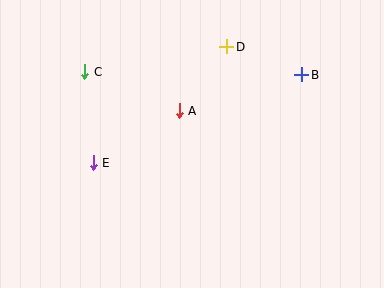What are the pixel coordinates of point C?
Point C is at (85, 72).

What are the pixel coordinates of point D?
Point D is at (227, 47).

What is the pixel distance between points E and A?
The distance between E and A is 100 pixels.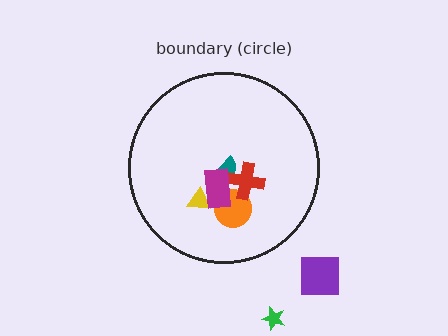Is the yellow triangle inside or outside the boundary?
Inside.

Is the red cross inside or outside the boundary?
Inside.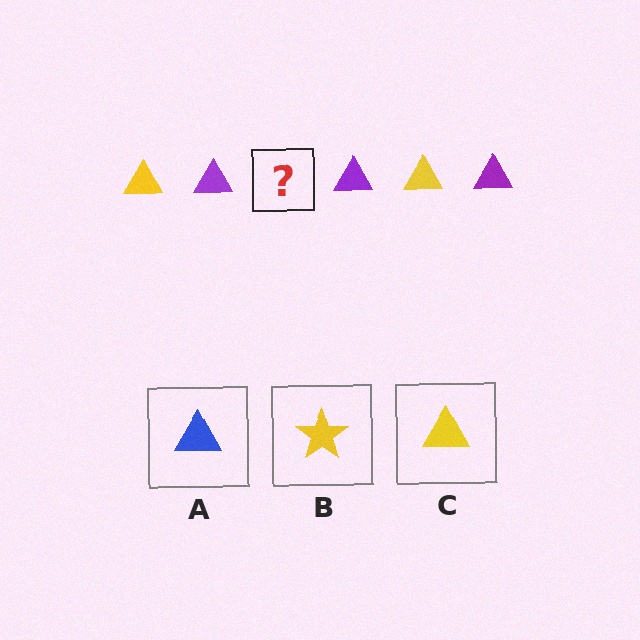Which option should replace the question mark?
Option C.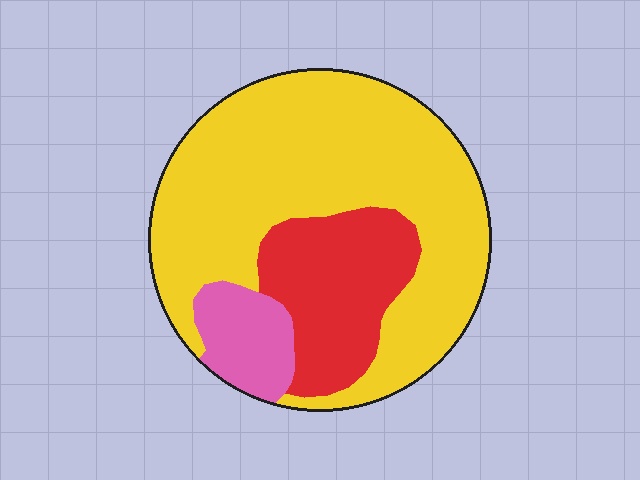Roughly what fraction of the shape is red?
Red takes up between a sixth and a third of the shape.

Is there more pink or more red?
Red.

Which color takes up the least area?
Pink, at roughly 10%.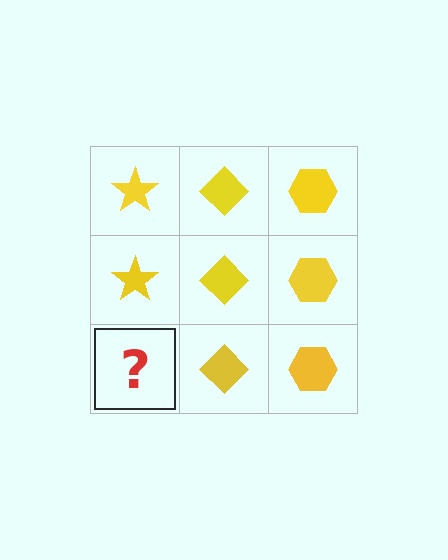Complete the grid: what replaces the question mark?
The question mark should be replaced with a yellow star.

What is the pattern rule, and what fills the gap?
The rule is that each column has a consistent shape. The gap should be filled with a yellow star.